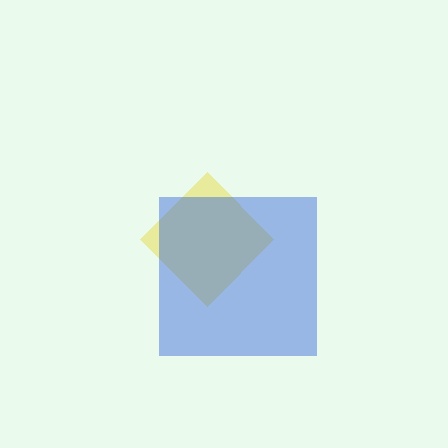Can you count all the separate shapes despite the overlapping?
Yes, there are 2 separate shapes.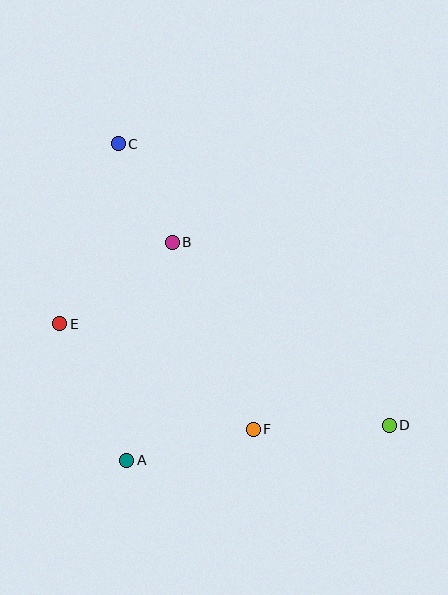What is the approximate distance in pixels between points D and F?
The distance between D and F is approximately 136 pixels.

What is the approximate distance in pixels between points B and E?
The distance between B and E is approximately 139 pixels.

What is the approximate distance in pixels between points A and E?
The distance between A and E is approximately 152 pixels.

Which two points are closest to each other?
Points B and C are closest to each other.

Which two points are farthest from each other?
Points C and D are farthest from each other.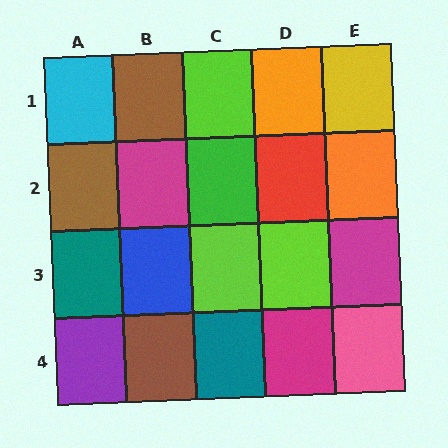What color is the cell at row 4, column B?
Brown.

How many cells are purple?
1 cell is purple.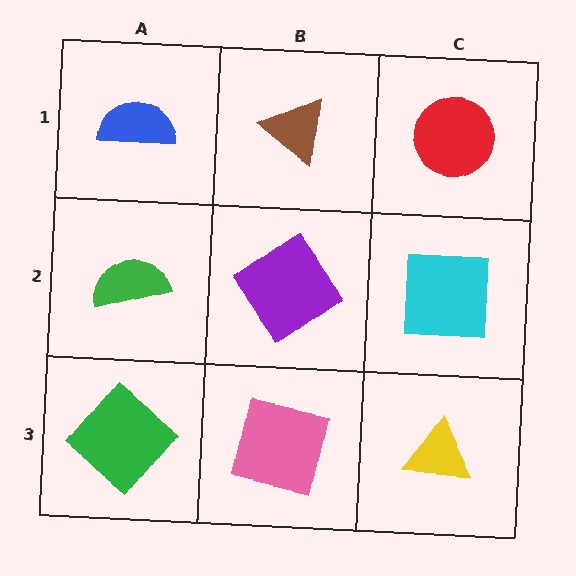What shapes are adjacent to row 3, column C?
A cyan square (row 2, column C), a pink square (row 3, column B).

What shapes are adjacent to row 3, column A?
A green semicircle (row 2, column A), a pink square (row 3, column B).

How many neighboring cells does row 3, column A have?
2.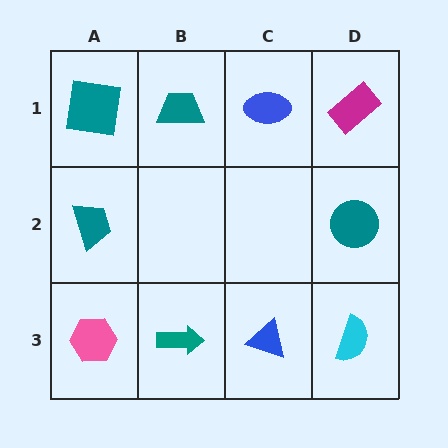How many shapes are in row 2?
2 shapes.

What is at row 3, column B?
A teal arrow.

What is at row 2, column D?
A teal circle.